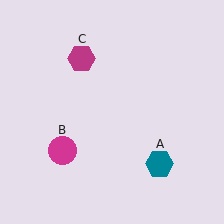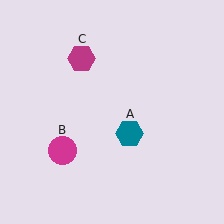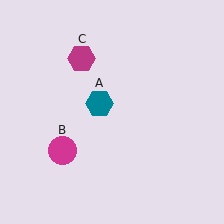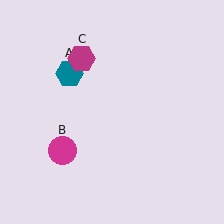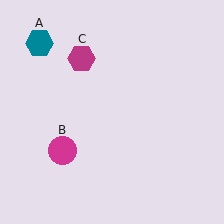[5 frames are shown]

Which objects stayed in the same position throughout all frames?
Magenta circle (object B) and magenta hexagon (object C) remained stationary.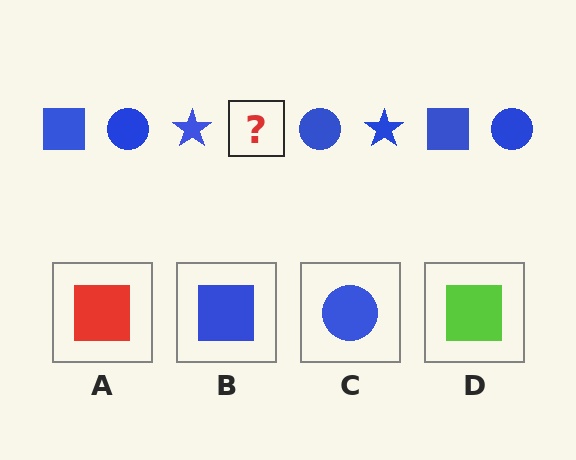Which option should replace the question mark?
Option B.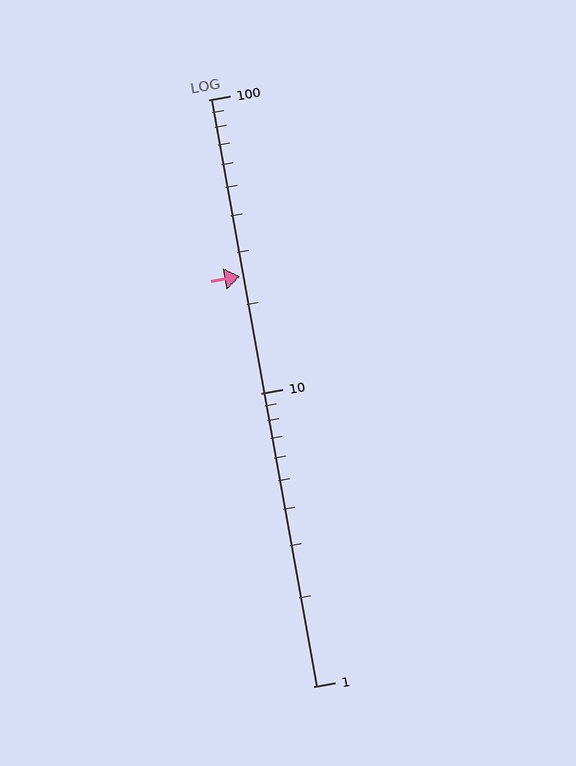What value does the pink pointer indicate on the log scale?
The pointer indicates approximately 25.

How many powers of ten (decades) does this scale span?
The scale spans 2 decades, from 1 to 100.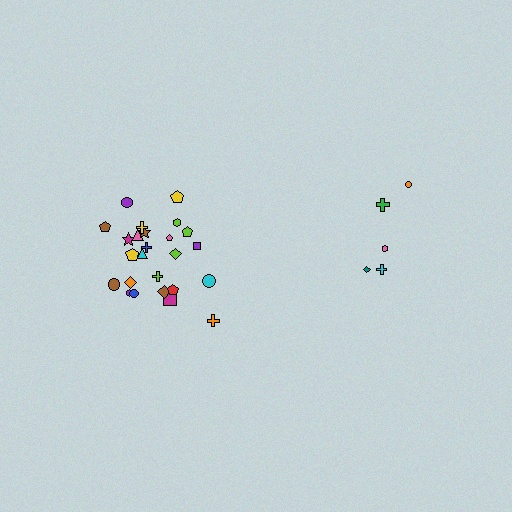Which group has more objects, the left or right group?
The left group.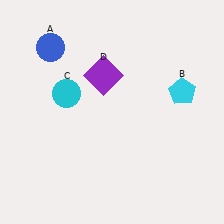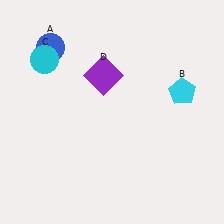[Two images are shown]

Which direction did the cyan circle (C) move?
The cyan circle (C) moved up.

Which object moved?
The cyan circle (C) moved up.